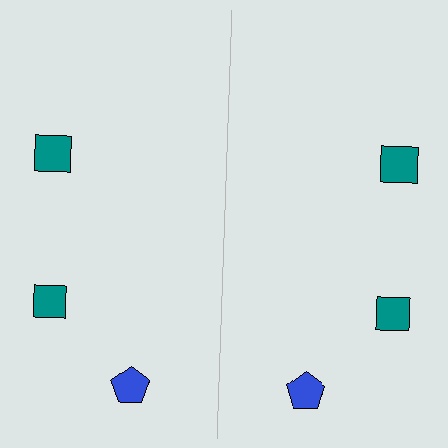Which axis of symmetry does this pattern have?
The pattern has a vertical axis of symmetry running through the center of the image.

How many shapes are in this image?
There are 6 shapes in this image.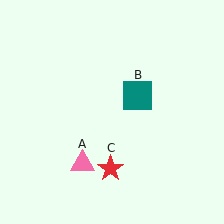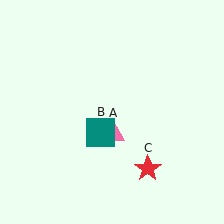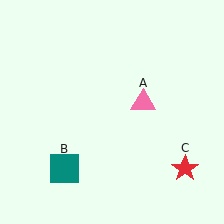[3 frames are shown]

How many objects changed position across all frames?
3 objects changed position: pink triangle (object A), teal square (object B), red star (object C).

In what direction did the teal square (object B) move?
The teal square (object B) moved down and to the left.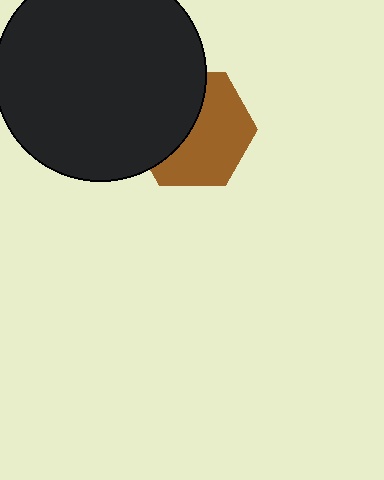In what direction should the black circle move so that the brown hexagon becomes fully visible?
The black circle should move left. That is the shortest direction to clear the overlap and leave the brown hexagon fully visible.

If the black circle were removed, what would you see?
You would see the complete brown hexagon.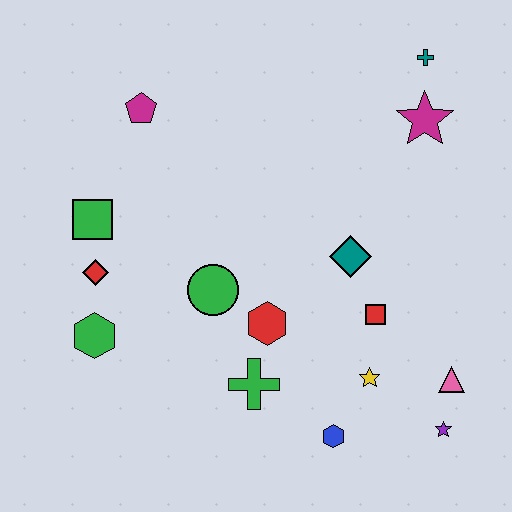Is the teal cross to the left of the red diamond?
No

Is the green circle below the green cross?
No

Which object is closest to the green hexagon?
The red diamond is closest to the green hexagon.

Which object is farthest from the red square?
The magenta pentagon is farthest from the red square.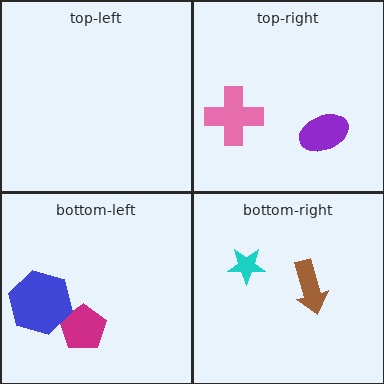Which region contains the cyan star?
The bottom-right region.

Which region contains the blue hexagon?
The bottom-left region.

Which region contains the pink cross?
The top-right region.